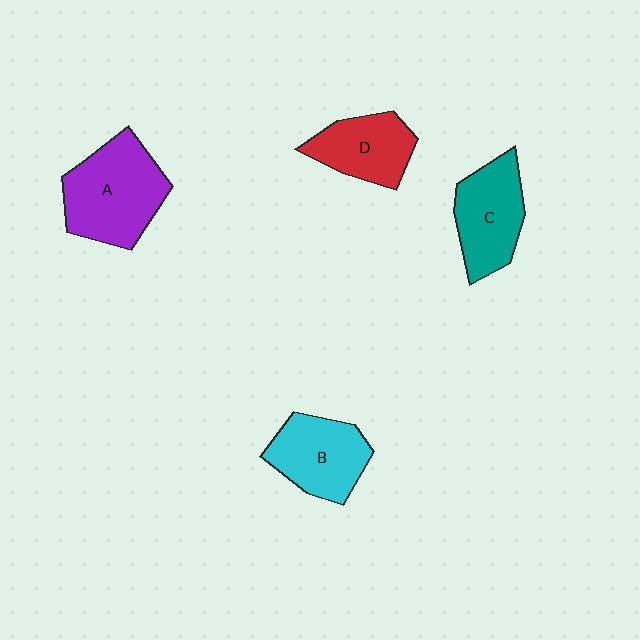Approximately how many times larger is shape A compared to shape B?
Approximately 1.3 times.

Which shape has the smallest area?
Shape D (red).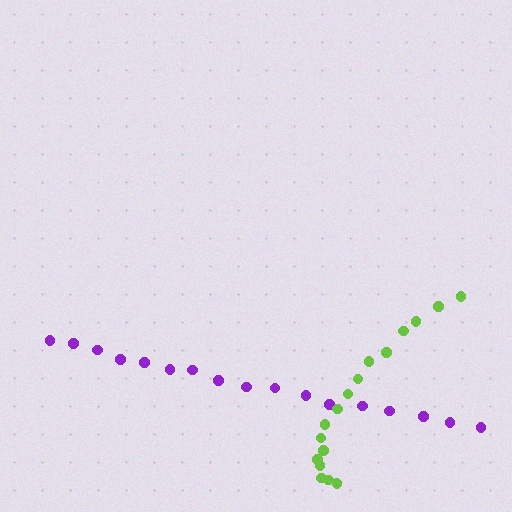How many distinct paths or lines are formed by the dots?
There are 2 distinct paths.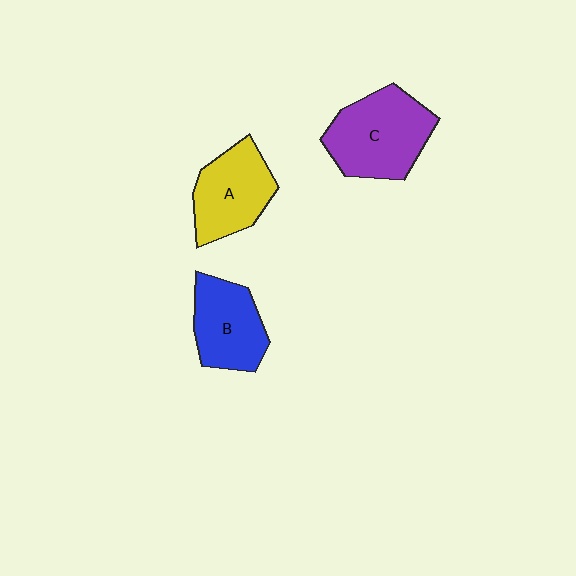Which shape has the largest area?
Shape C (purple).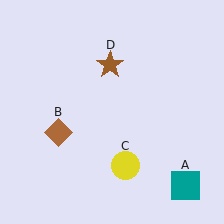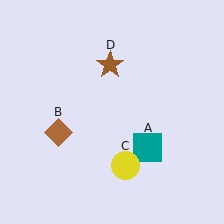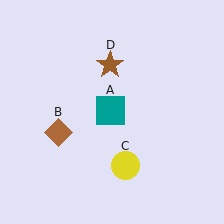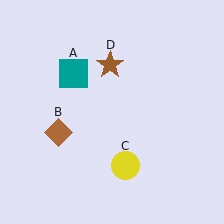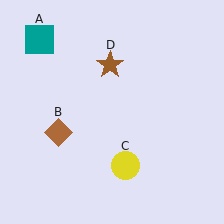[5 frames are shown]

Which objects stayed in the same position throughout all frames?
Brown diamond (object B) and yellow circle (object C) and brown star (object D) remained stationary.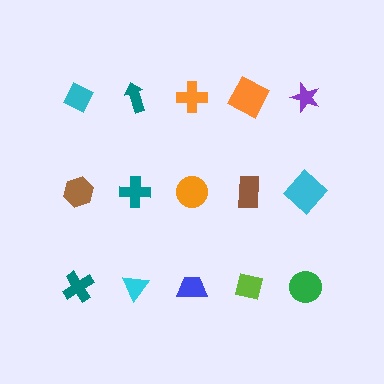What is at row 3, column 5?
A green circle.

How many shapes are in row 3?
5 shapes.